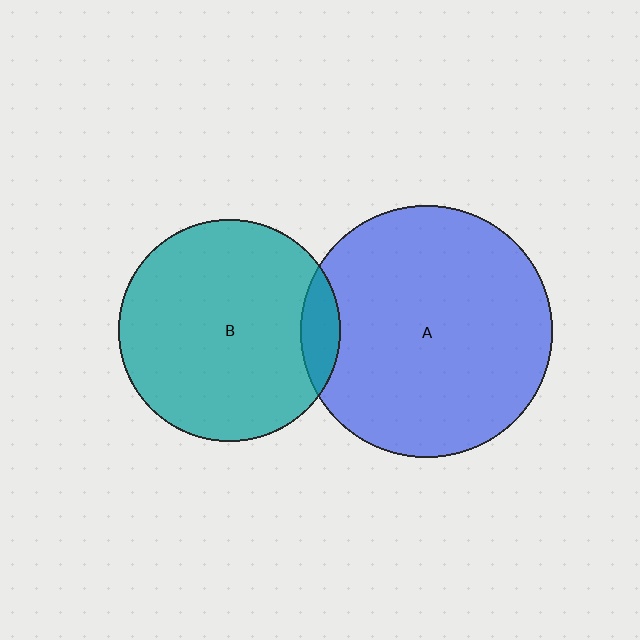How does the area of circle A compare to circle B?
Approximately 1.3 times.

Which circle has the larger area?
Circle A (blue).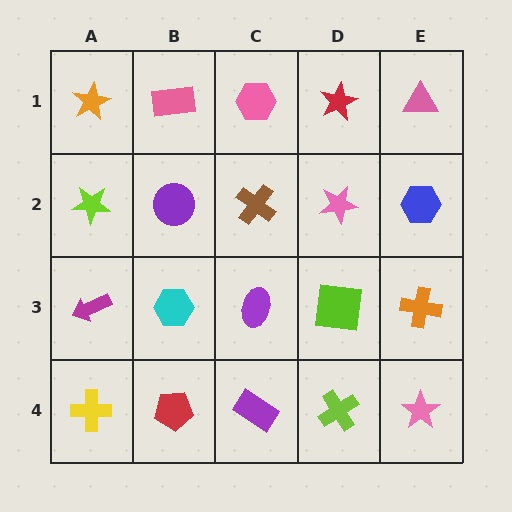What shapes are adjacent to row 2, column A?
An orange star (row 1, column A), a magenta arrow (row 3, column A), a purple circle (row 2, column B).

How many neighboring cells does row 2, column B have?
4.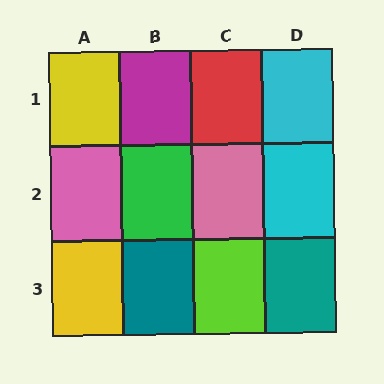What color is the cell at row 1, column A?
Yellow.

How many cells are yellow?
2 cells are yellow.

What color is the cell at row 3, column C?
Lime.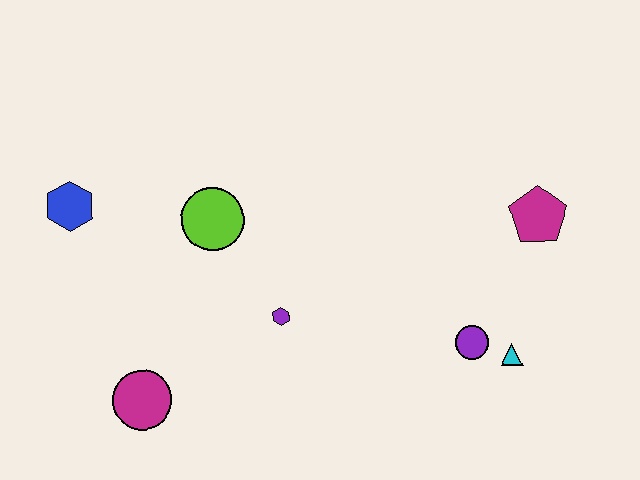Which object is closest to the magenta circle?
The purple hexagon is closest to the magenta circle.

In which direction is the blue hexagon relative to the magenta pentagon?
The blue hexagon is to the left of the magenta pentagon.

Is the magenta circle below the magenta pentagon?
Yes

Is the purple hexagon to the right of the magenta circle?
Yes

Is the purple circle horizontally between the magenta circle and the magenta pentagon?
Yes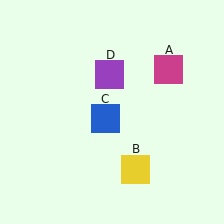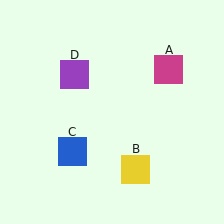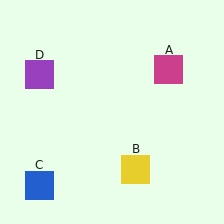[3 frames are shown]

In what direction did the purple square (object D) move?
The purple square (object D) moved left.